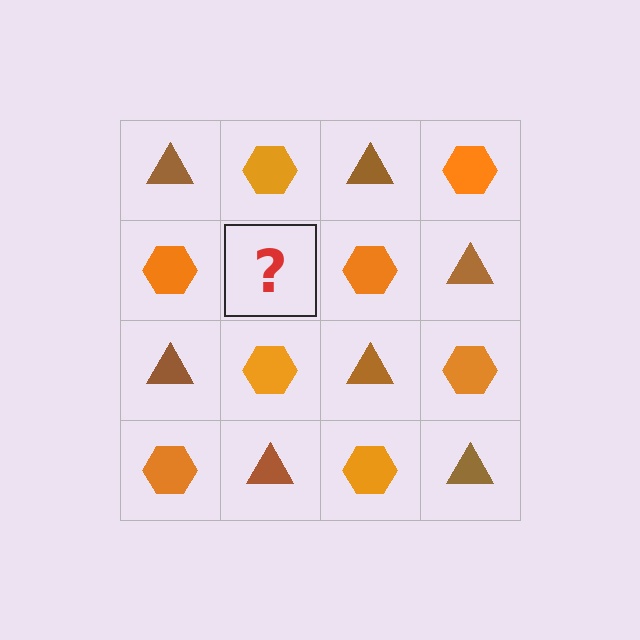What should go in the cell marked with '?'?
The missing cell should contain a brown triangle.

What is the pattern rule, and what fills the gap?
The rule is that it alternates brown triangle and orange hexagon in a checkerboard pattern. The gap should be filled with a brown triangle.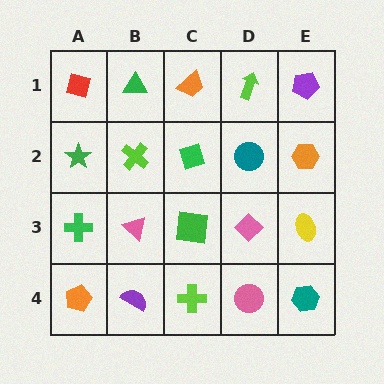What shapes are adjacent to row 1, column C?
A green diamond (row 2, column C), a green triangle (row 1, column B), a lime arrow (row 1, column D).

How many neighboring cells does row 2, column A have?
3.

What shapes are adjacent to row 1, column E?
An orange hexagon (row 2, column E), a lime arrow (row 1, column D).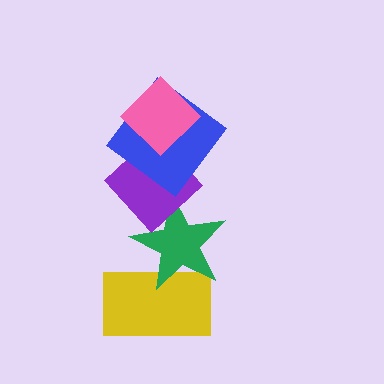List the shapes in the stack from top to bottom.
From top to bottom: the pink diamond, the blue diamond, the purple diamond, the green star, the yellow rectangle.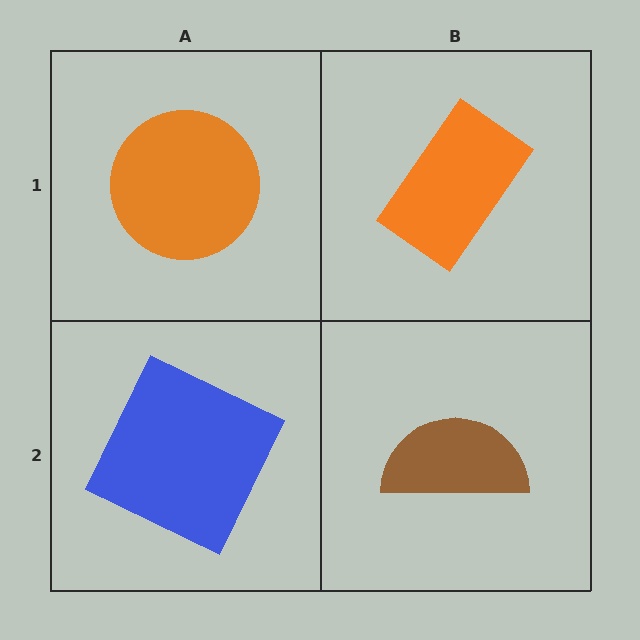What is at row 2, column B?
A brown semicircle.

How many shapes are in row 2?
2 shapes.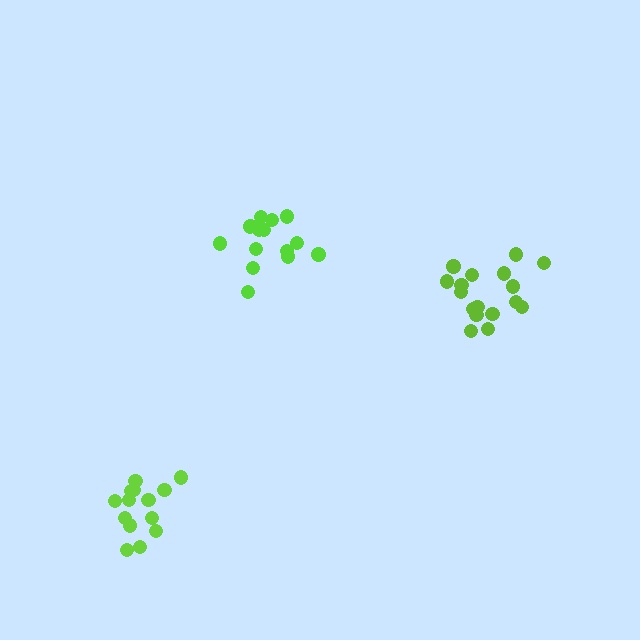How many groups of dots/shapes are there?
There are 3 groups.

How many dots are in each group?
Group 1: 17 dots, Group 2: 15 dots, Group 3: 14 dots (46 total).